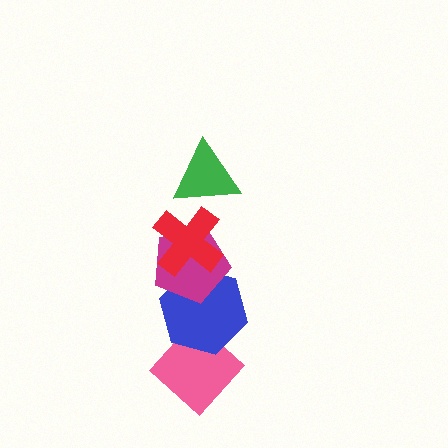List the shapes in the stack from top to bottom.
From top to bottom: the green triangle, the red cross, the magenta pentagon, the blue hexagon, the pink diamond.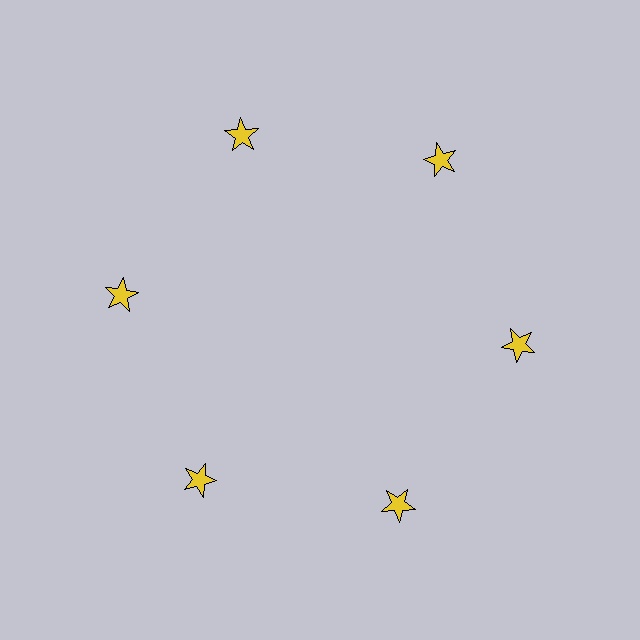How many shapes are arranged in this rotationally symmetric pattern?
There are 6 shapes, arranged in 6 groups of 1.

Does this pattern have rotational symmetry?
Yes, this pattern has 6-fold rotational symmetry. It looks the same after rotating 60 degrees around the center.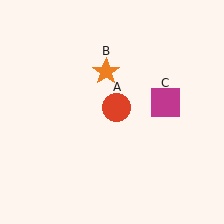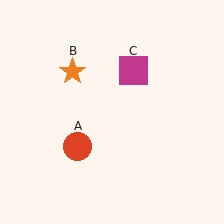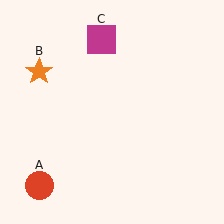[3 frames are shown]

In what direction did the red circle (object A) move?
The red circle (object A) moved down and to the left.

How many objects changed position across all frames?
3 objects changed position: red circle (object A), orange star (object B), magenta square (object C).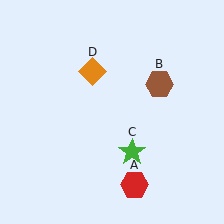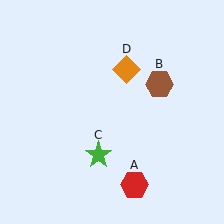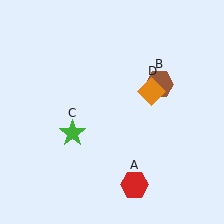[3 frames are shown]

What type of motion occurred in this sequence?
The green star (object C), orange diamond (object D) rotated clockwise around the center of the scene.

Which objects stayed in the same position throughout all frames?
Red hexagon (object A) and brown hexagon (object B) remained stationary.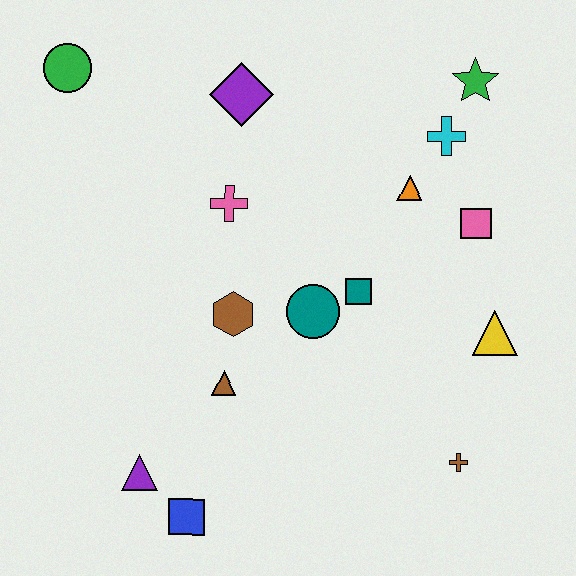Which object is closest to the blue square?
The purple triangle is closest to the blue square.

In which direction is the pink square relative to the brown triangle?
The pink square is to the right of the brown triangle.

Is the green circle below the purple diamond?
No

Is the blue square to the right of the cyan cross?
No